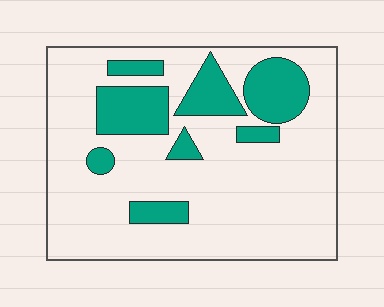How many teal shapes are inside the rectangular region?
8.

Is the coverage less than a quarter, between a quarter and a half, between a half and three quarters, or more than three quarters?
Less than a quarter.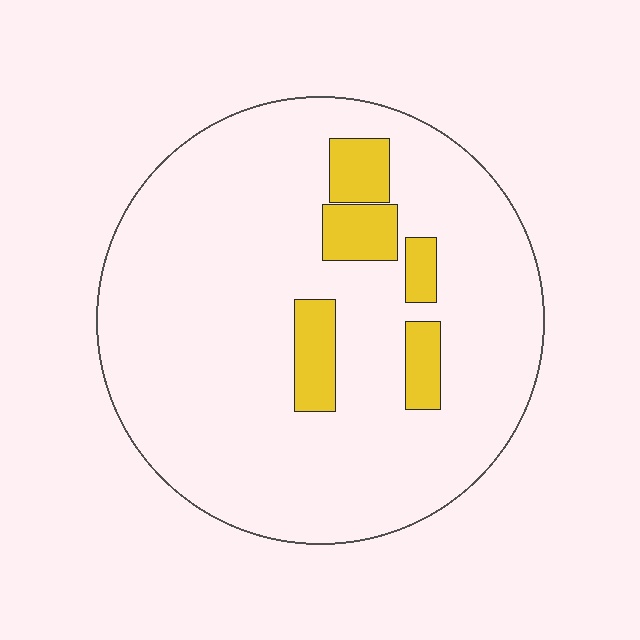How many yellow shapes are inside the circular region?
5.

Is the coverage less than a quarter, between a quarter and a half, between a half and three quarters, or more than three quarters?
Less than a quarter.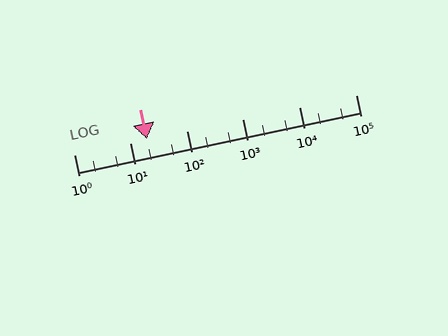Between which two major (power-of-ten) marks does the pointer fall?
The pointer is between 10 and 100.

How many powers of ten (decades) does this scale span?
The scale spans 5 decades, from 1 to 100000.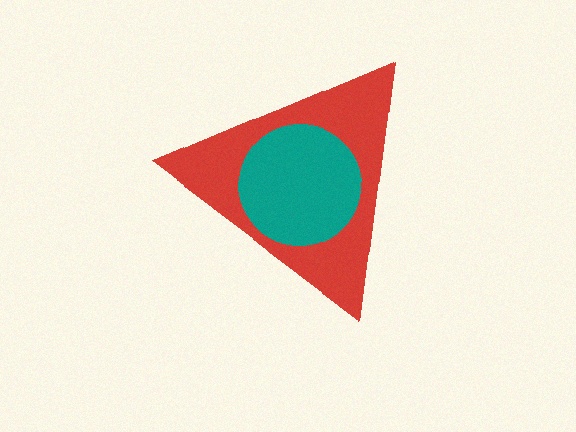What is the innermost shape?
The teal circle.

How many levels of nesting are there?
2.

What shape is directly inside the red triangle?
The teal circle.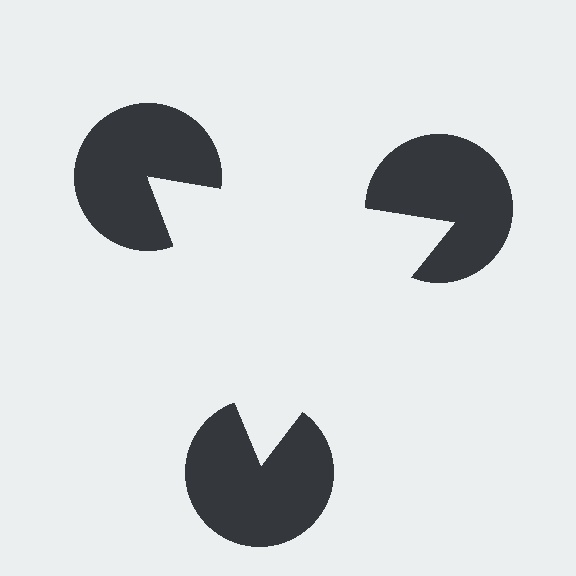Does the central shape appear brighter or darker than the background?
It typically appears slightly brighter than the background, even though no actual brightness change is drawn.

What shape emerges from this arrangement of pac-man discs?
An illusory triangle — its edges are inferred from the aligned wedge cuts in the pac-man discs, not physically drawn.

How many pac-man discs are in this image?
There are 3 — one at each vertex of the illusory triangle.